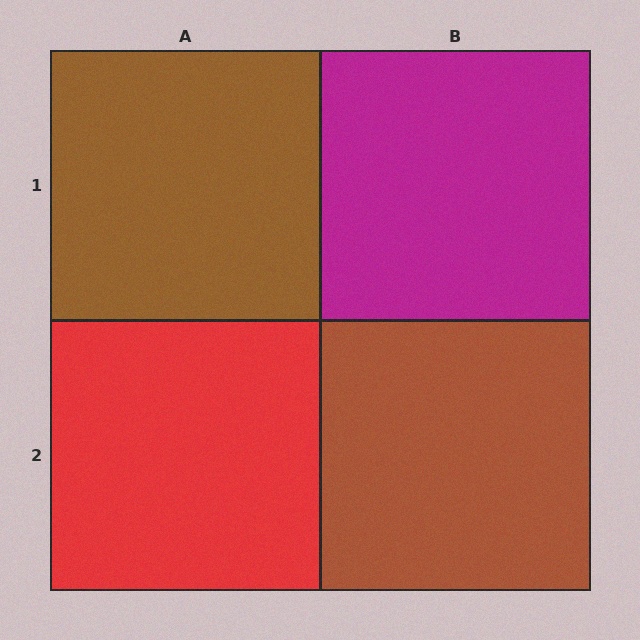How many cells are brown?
2 cells are brown.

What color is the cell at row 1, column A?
Brown.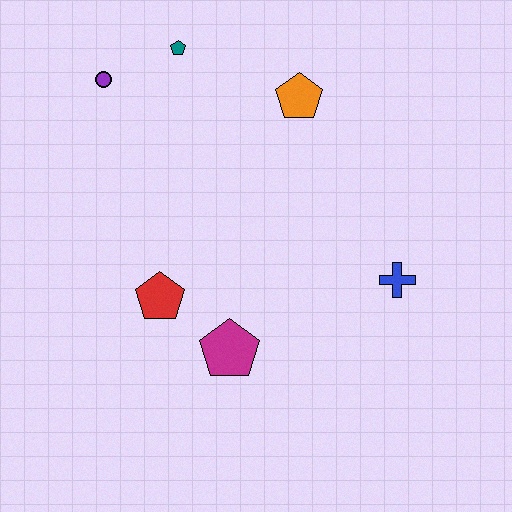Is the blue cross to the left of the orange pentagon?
No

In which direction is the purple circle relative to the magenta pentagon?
The purple circle is above the magenta pentagon.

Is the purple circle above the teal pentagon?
No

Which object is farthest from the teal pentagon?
The blue cross is farthest from the teal pentagon.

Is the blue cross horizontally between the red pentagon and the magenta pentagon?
No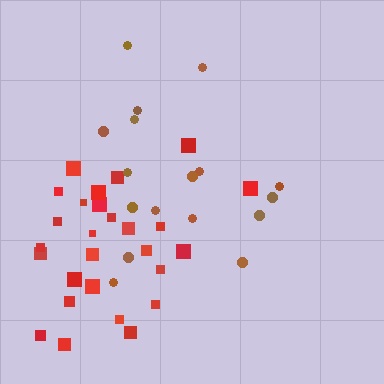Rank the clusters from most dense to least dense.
red, brown.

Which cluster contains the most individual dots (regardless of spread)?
Red (28).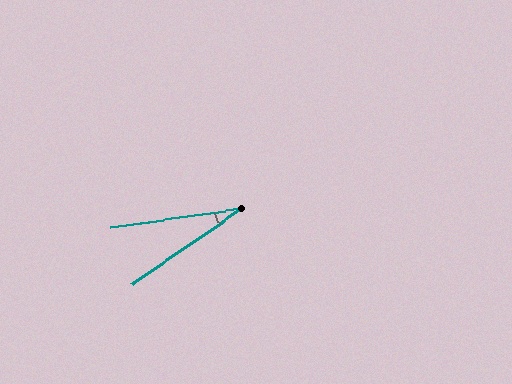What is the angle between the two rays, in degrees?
Approximately 27 degrees.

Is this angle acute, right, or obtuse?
It is acute.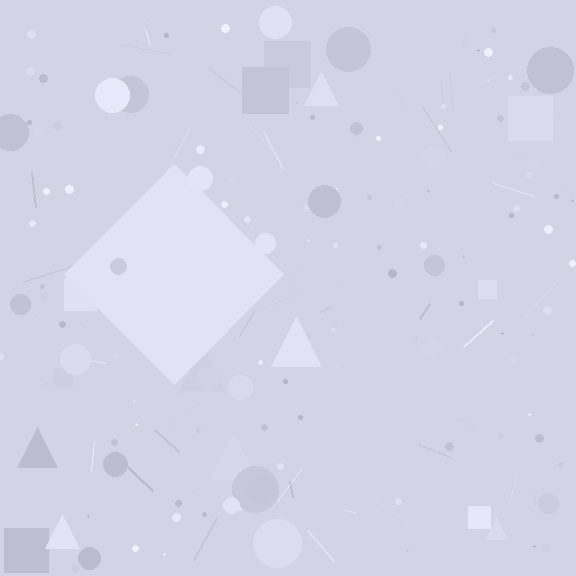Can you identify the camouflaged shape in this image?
The camouflaged shape is a diamond.